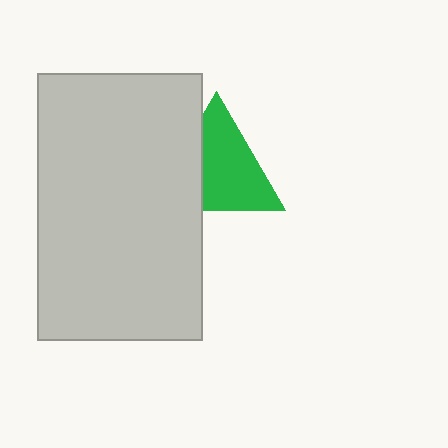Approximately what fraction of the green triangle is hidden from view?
Roughly 33% of the green triangle is hidden behind the light gray rectangle.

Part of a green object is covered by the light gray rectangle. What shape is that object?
It is a triangle.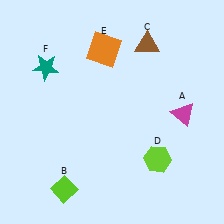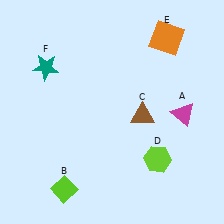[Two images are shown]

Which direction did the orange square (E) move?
The orange square (E) moved right.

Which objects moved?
The objects that moved are: the brown triangle (C), the orange square (E).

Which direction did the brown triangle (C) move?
The brown triangle (C) moved down.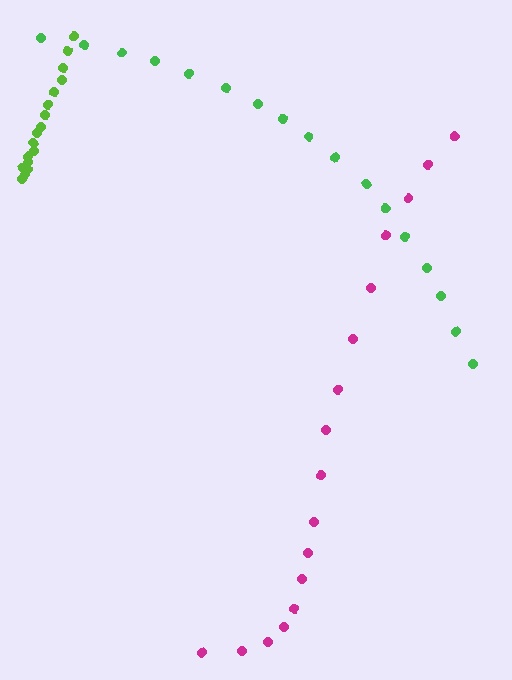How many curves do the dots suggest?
There are 3 distinct paths.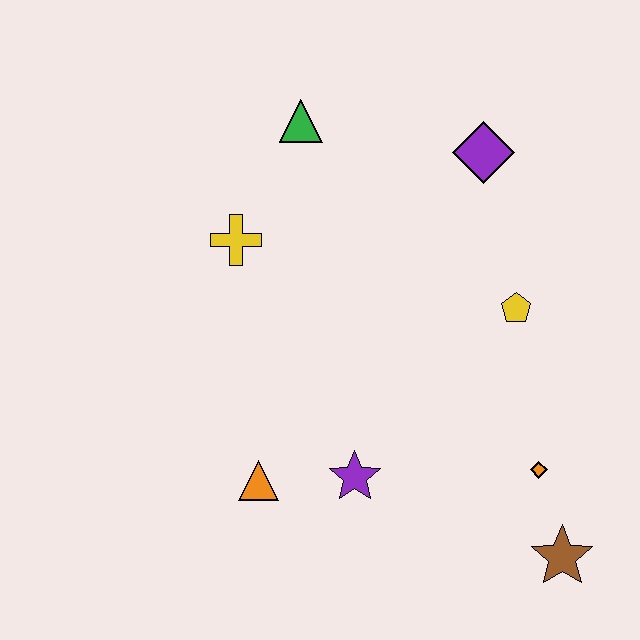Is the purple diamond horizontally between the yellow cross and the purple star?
No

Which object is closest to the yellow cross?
The green triangle is closest to the yellow cross.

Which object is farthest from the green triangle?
The brown star is farthest from the green triangle.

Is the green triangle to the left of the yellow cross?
No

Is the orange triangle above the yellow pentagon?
No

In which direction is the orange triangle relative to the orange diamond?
The orange triangle is to the left of the orange diamond.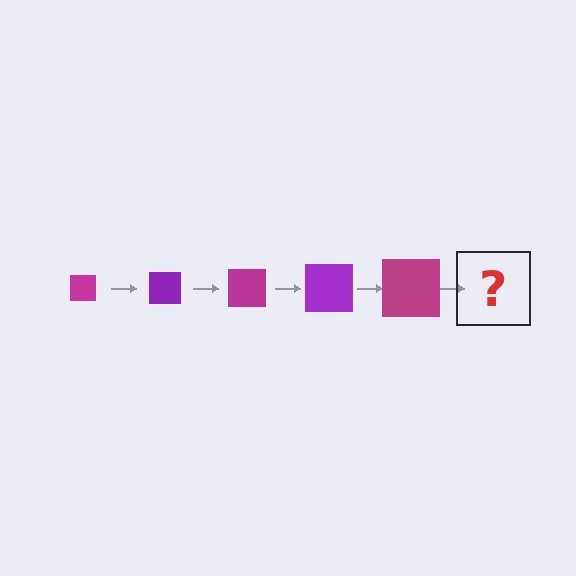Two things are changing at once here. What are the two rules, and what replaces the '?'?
The two rules are that the square grows larger each step and the color cycles through magenta and purple. The '?' should be a purple square, larger than the previous one.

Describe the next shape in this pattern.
It should be a purple square, larger than the previous one.